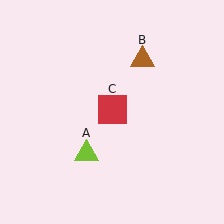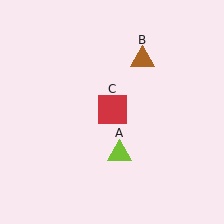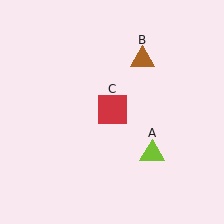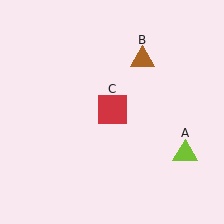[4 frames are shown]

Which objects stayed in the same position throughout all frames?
Brown triangle (object B) and red square (object C) remained stationary.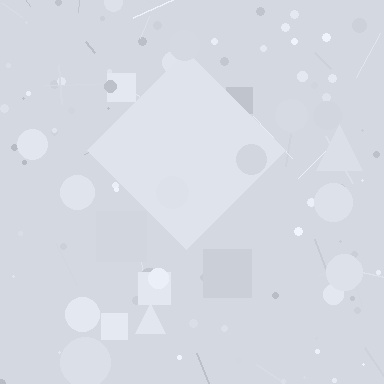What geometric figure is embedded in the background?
A diamond is embedded in the background.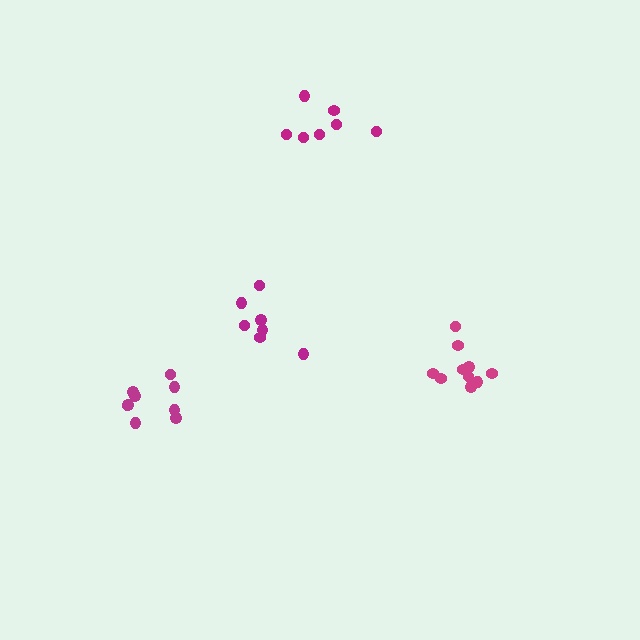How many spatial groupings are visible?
There are 4 spatial groupings.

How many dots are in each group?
Group 1: 10 dots, Group 2: 9 dots, Group 3: 7 dots, Group 4: 7 dots (33 total).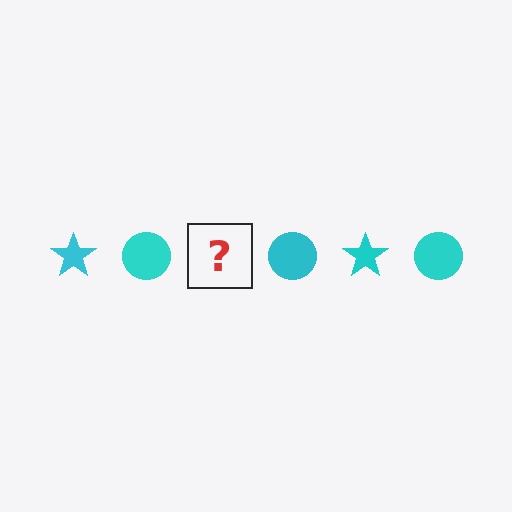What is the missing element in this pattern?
The missing element is a cyan star.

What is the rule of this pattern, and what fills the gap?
The rule is that the pattern cycles through star, circle shapes in cyan. The gap should be filled with a cyan star.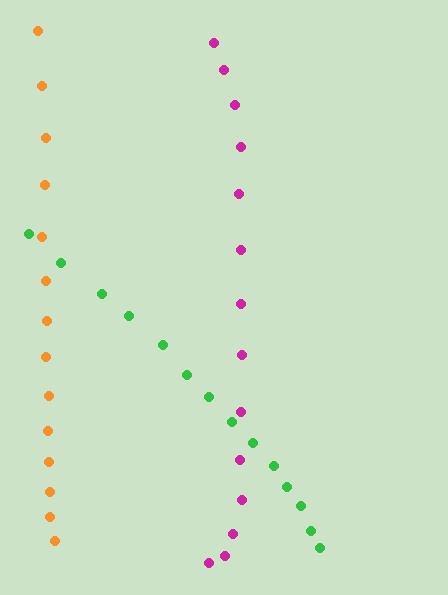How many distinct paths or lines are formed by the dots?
There are 3 distinct paths.